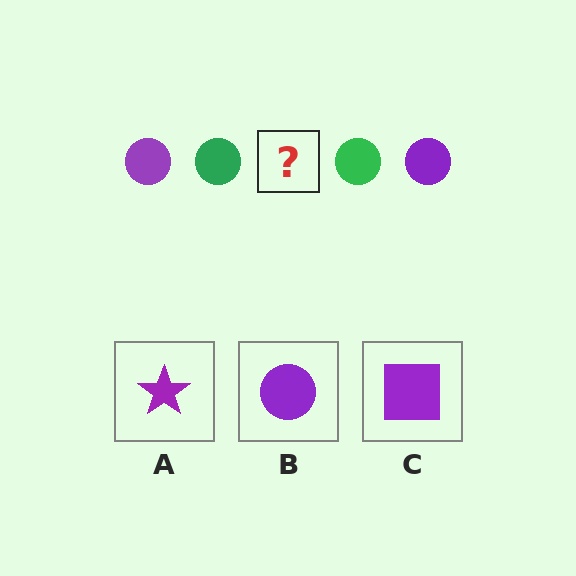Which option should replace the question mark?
Option B.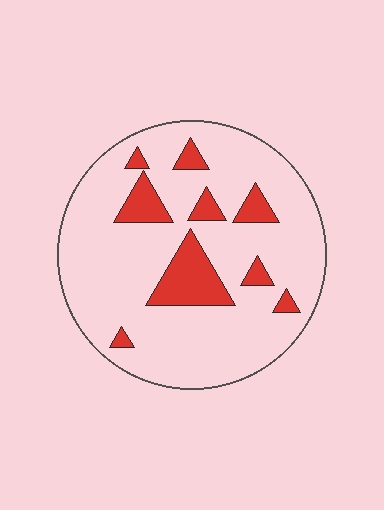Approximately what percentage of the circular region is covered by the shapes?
Approximately 15%.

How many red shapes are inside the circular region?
9.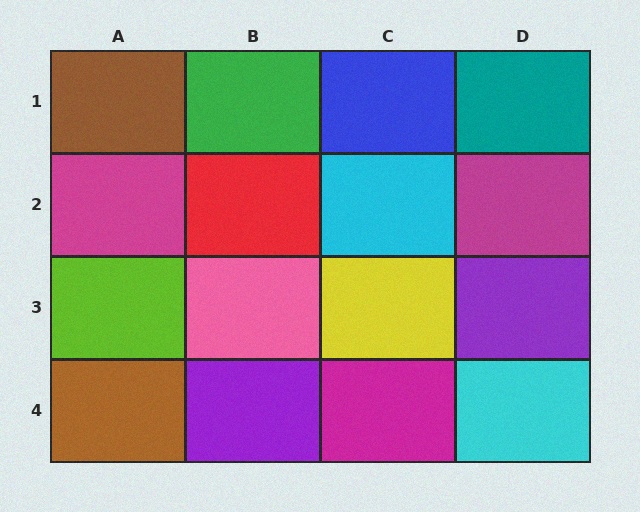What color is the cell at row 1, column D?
Teal.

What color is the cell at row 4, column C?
Magenta.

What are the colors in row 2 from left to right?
Magenta, red, cyan, magenta.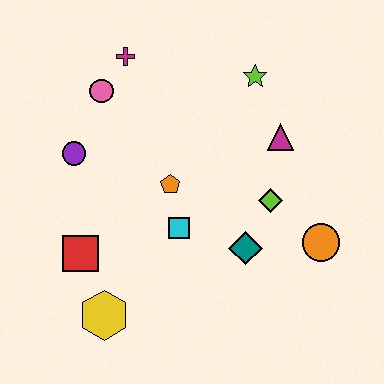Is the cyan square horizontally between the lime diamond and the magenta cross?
Yes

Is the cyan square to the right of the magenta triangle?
No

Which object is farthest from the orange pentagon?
The orange circle is farthest from the orange pentagon.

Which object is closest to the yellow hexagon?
The red square is closest to the yellow hexagon.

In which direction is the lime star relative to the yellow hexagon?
The lime star is above the yellow hexagon.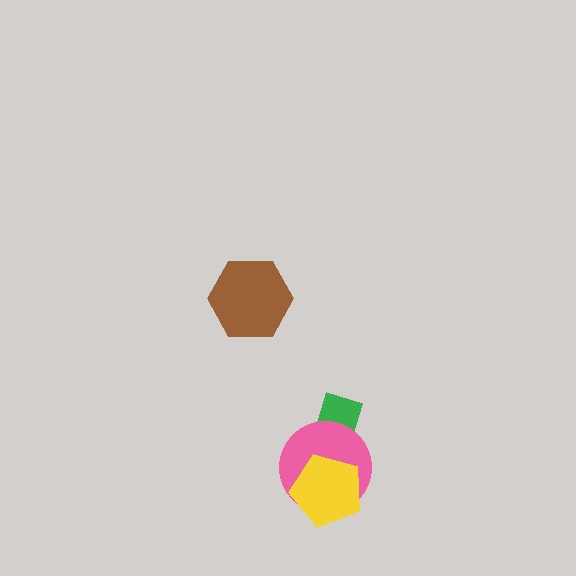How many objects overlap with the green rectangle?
2 objects overlap with the green rectangle.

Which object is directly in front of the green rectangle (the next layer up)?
The pink circle is directly in front of the green rectangle.